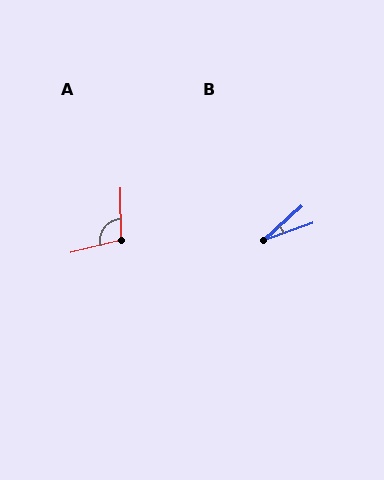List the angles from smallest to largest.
B (22°), A (103°).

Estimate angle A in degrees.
Approximately 103 degrees.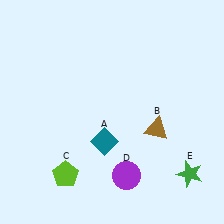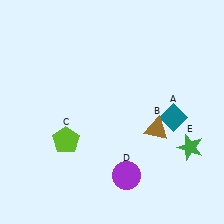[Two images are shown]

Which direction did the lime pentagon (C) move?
The lime pentagon (C) moved up.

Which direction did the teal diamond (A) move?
The teal diamond (A) moved right.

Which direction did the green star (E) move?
The green star (E) moved up.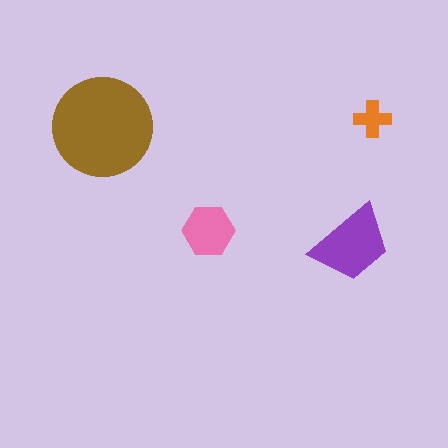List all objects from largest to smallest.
The brown circle, the purple trapezoid, the pink hexagon, the orange cross.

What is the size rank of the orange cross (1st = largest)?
4th.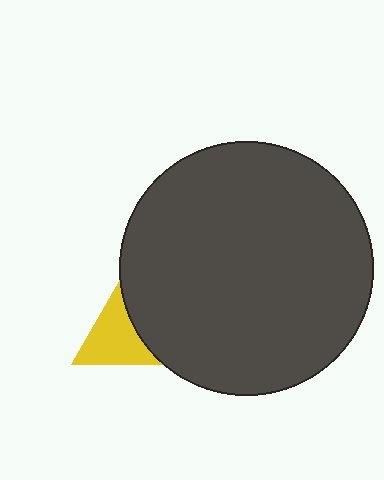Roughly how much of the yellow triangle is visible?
A small part of it is visible (roughly 41%).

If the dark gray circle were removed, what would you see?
You would see the complete yellow triangle.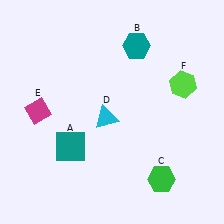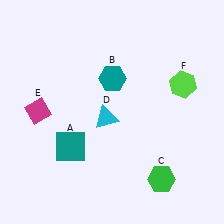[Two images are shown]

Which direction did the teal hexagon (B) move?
The teal hexagon (B) moved down.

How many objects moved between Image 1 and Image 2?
1 object moved between the two images.